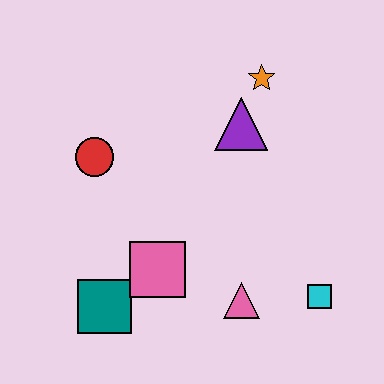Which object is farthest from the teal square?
The orange star is farthest from the teal square.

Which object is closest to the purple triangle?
The orange star is closest to the purple triangle.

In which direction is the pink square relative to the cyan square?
The pink square is to the left of the cyan square.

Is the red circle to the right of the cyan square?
No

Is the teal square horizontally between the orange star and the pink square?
No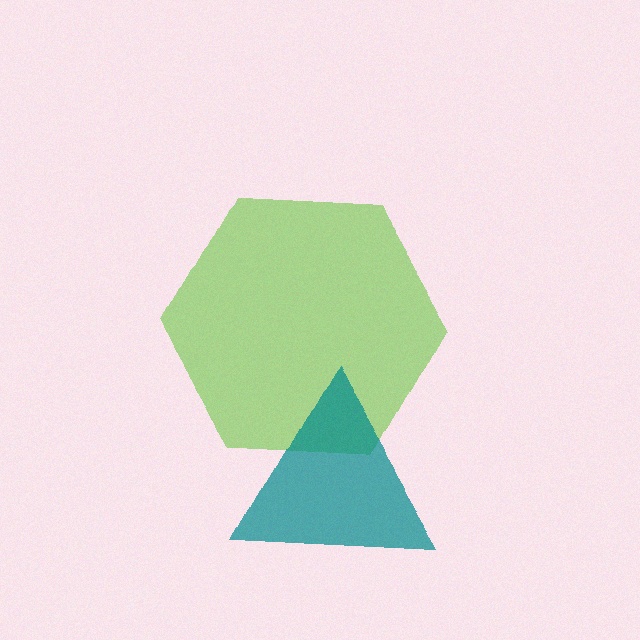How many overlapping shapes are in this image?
There are 2 overlapping shapes in the image.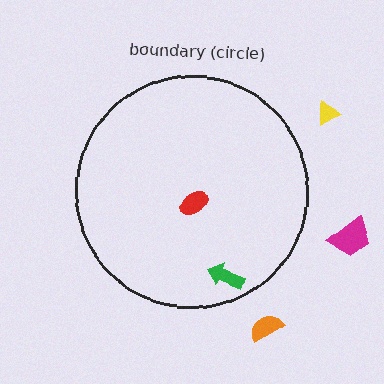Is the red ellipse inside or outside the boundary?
Inside.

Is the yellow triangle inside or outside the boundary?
Outside.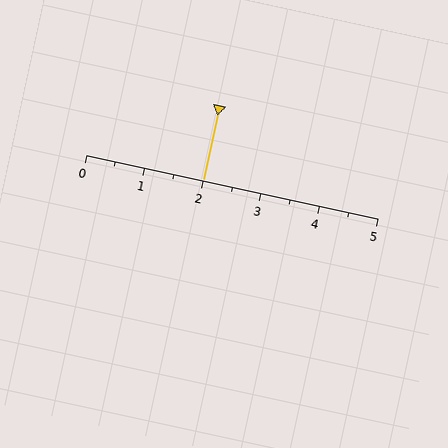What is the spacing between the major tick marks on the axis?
The major ticks are spaced 1 apart.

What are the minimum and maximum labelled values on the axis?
The axis runs from 0 to 5.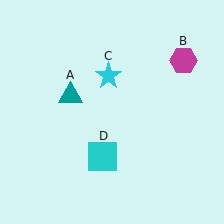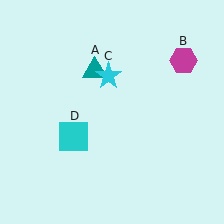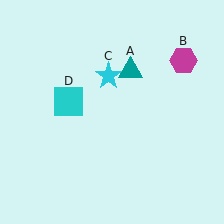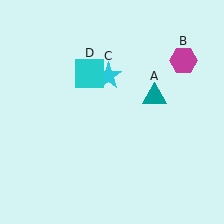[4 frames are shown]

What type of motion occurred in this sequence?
The teal triangle (object A), cyan square (object D) rotated clockwise around the center of the scene.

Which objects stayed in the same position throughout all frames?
Magenta hexagon (object B) and cyan star (object C) remained stationary.